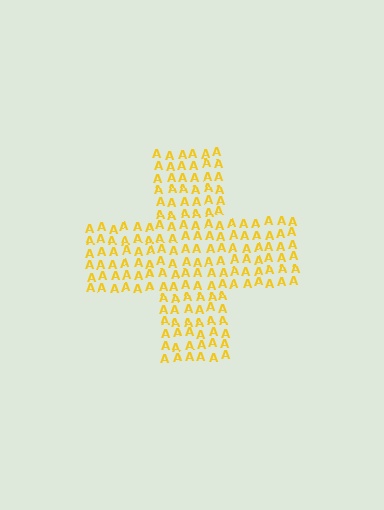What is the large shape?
The large shape is a cross.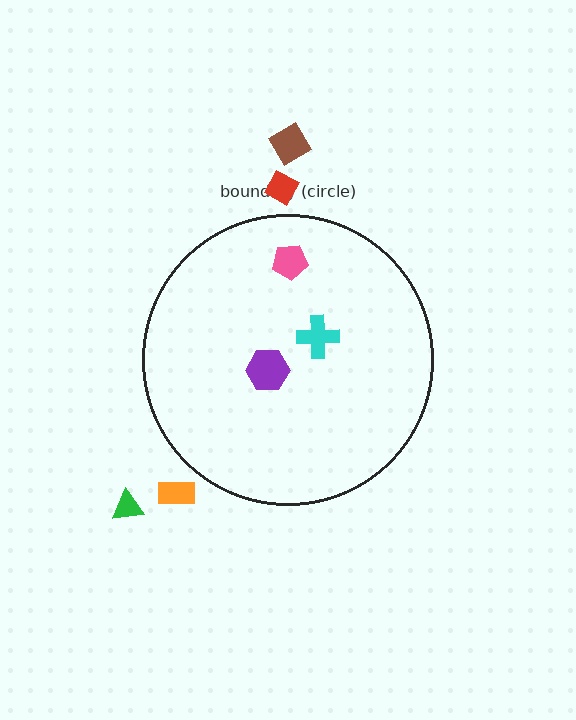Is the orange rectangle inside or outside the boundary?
Outside.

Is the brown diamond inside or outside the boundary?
Outside.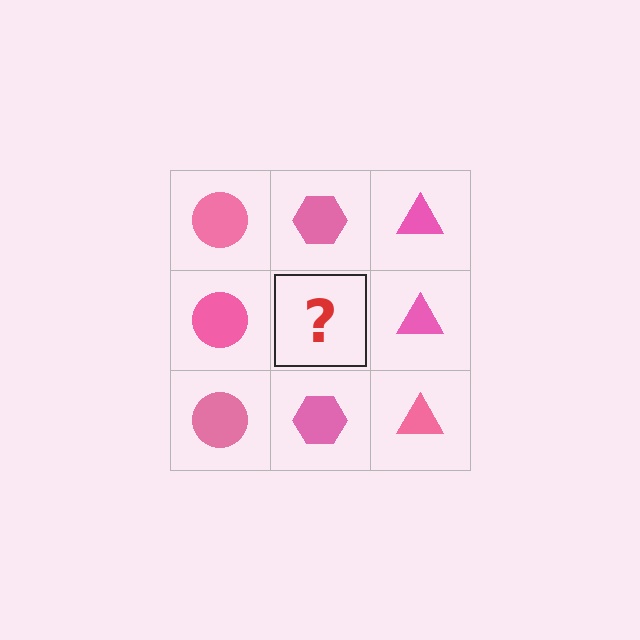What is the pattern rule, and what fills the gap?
The rule is that each column has a consistent shape. The gap should be filled with a pink hexagon.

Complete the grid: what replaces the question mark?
The question mark should be replaced with a pink hexagon.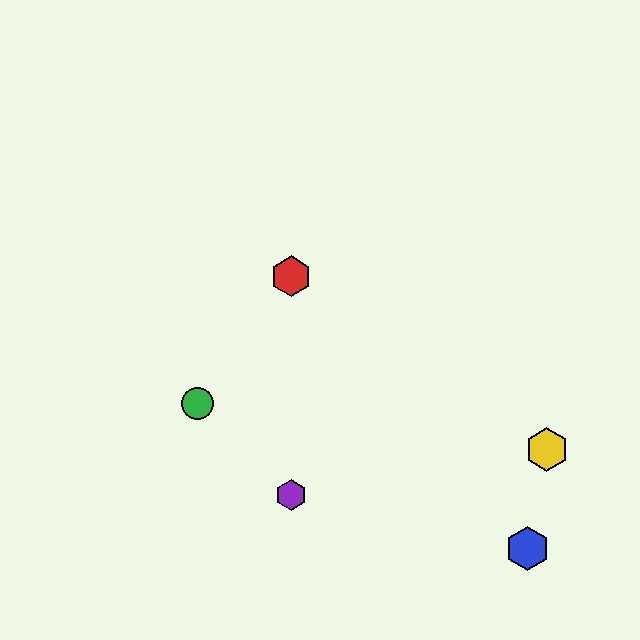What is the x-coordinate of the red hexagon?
The red hexagon is at x≈291.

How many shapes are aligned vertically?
2 shapes (the red hexagon, the purple hexagon) are aligned vertically.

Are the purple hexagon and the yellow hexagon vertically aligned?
No, the purple hexagon is at x≈291 and the yellow hexagon is at x≈547.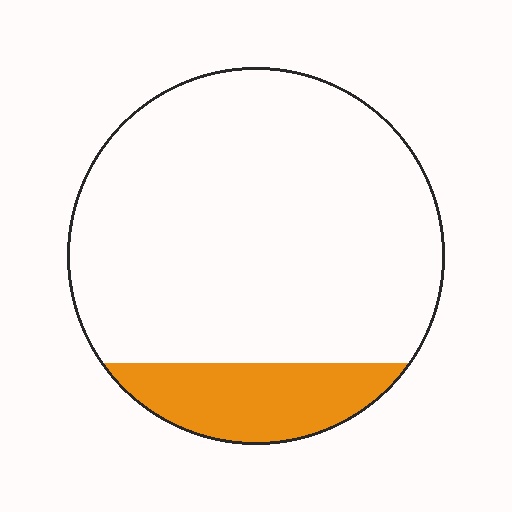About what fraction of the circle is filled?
About one sixth (1/6).